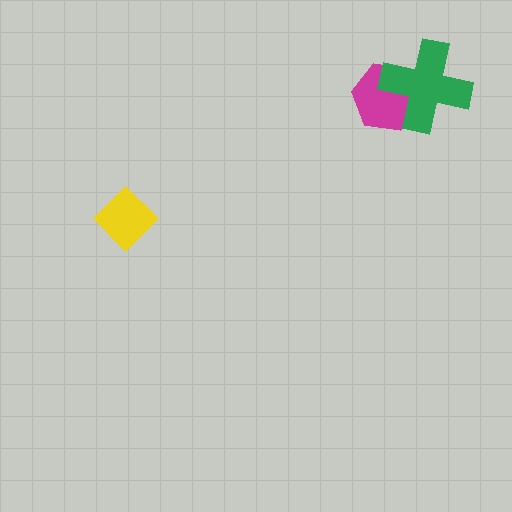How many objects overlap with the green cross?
1 object overlaps with the green cross.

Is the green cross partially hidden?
No, no other shape covers it.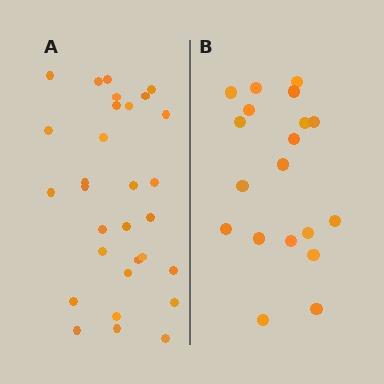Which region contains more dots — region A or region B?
Region A (the left region) has more dots.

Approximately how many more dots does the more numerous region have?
Region A has roughly 12 or so more dots than region B.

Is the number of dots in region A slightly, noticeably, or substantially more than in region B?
Region A has substantially more. The ratio is roughly 1.6 to 1.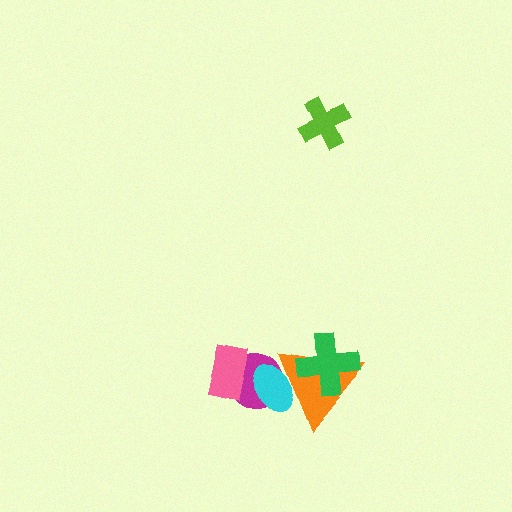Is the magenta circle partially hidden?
Yes, it is partially covered by another shape.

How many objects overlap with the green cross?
1 object overlaps with the green cross.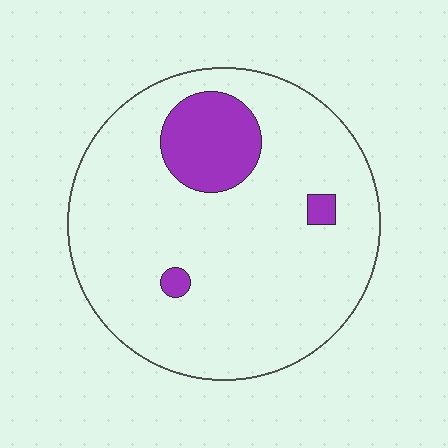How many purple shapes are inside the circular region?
3.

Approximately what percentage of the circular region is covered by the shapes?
Approximately 15%.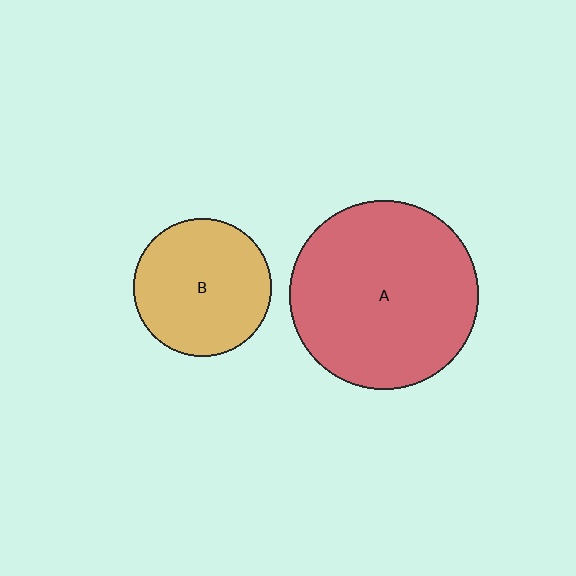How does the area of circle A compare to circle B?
Approximately 1.9 times.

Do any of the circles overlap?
No, none of the circles overlap.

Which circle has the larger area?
Circle A (red).